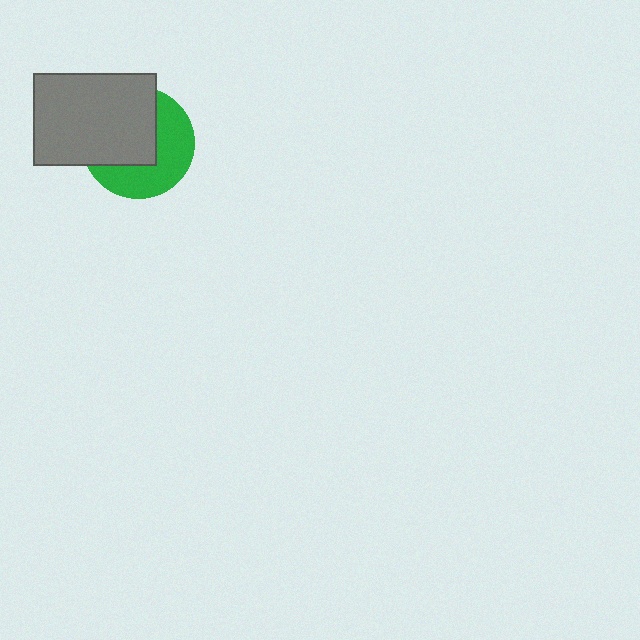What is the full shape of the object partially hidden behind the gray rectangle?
The partially hidden object is a green circle.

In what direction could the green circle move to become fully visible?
The green circle could move toward the lower-right. That would shift it out from behind the gray rectangle entirely.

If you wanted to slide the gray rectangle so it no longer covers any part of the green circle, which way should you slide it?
Slide it toward the upper-left — that is the most direct way to separate the two shapes.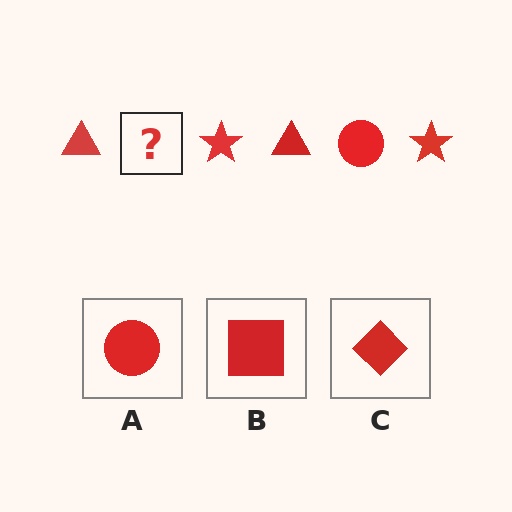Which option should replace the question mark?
Option A.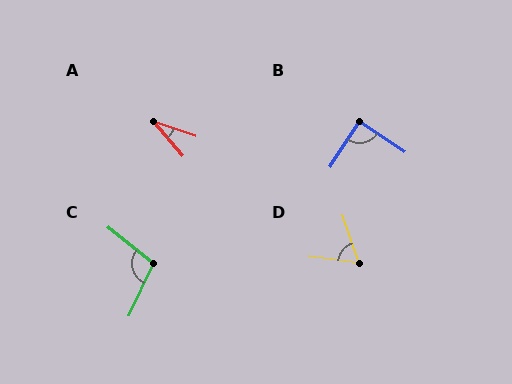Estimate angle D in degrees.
Approximately 63 degrees.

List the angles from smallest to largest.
A (30°), D (63°), B (89°), C (104°).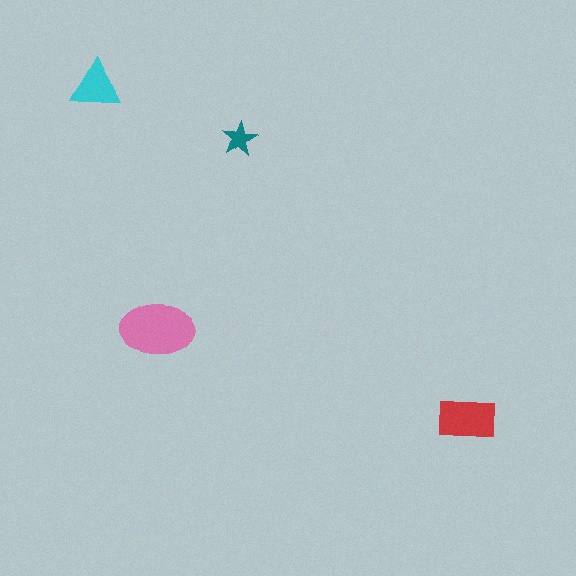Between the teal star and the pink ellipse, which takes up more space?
The pink ellipse.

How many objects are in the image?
There are 4 objects in the image.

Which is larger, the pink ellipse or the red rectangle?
The pink ellipse.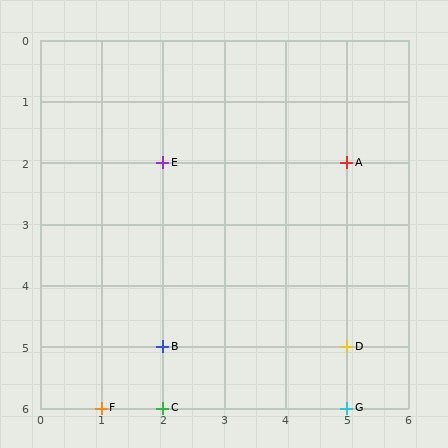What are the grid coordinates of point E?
Point E is at grid coordinates (2, 2).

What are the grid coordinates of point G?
Point G is at grid coordinates (5, 6).